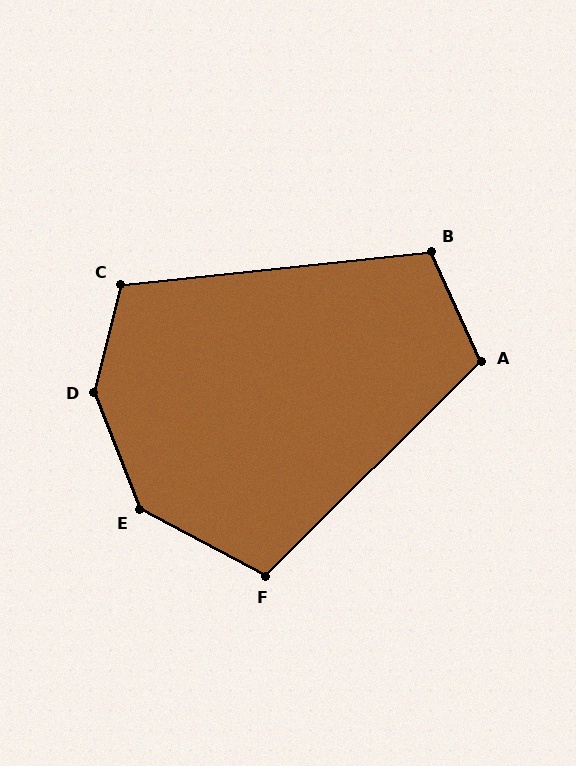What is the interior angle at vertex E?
Approximately 140 degrees (obtuse).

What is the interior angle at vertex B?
Approximately 108 degrees (obtuse).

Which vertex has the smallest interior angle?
F, at approximately 107 degrees.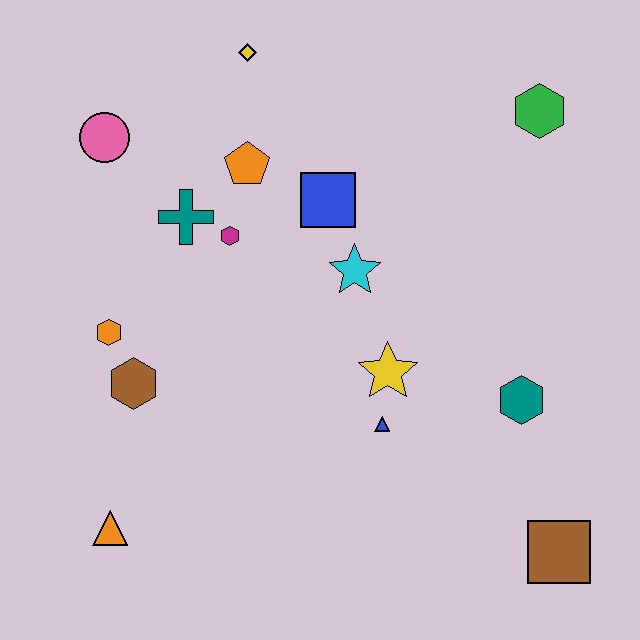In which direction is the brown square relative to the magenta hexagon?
The brown square is to the right of the magenta hexagon.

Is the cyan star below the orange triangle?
No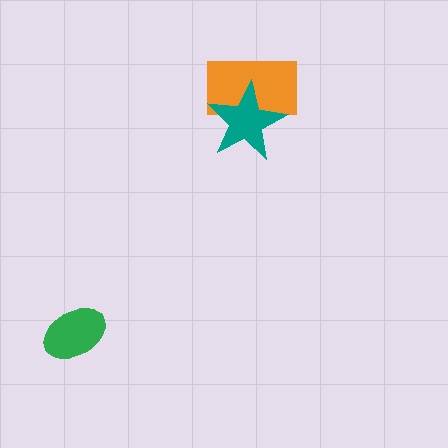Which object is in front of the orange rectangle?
The teal star is in front of the orange rectangle.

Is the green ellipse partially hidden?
No, no other shape covers it.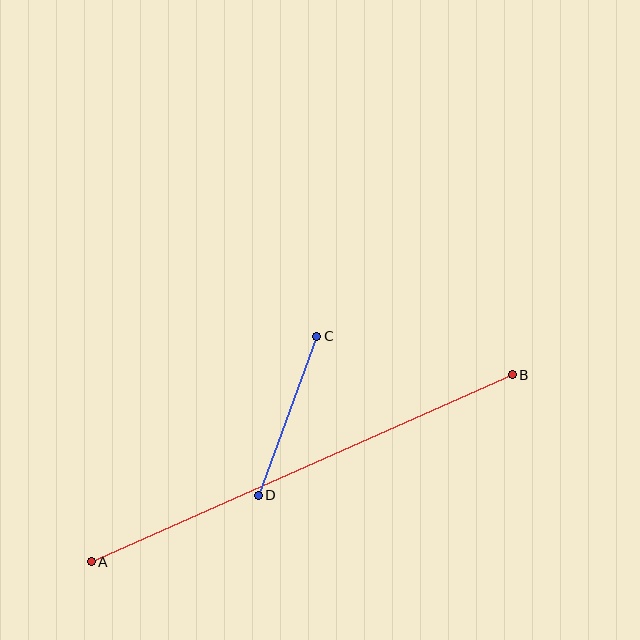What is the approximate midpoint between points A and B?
The midpoint is at approximately (302, 468) pixels.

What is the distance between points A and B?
The distance is approximately 461 pixels.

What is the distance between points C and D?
The distance is approximately 170 pixels.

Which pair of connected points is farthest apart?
Points A and B are farthest apart.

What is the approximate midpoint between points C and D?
The midpoint is at approximately (287, 416) pixels.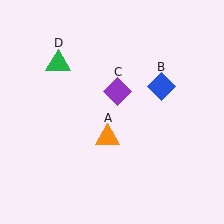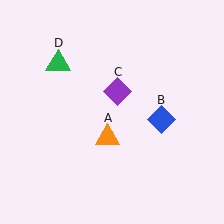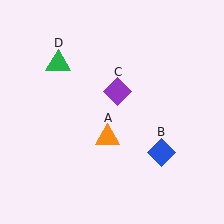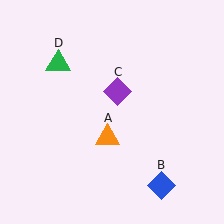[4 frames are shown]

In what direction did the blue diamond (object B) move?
The blue diamond (object B) moved down.